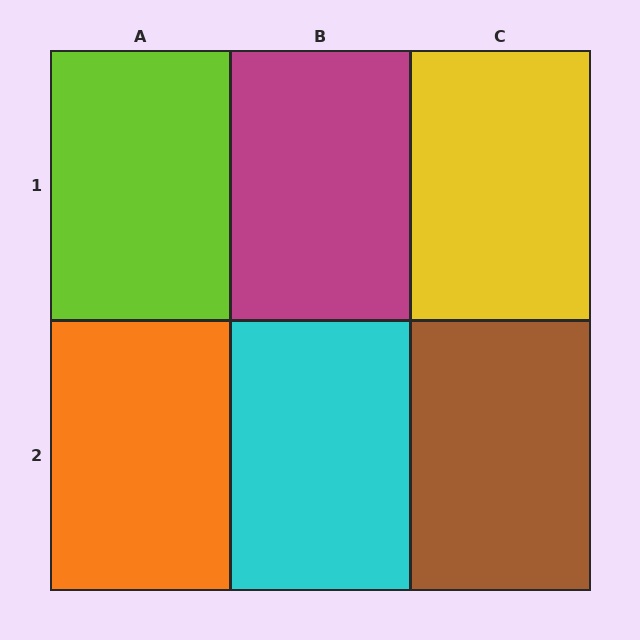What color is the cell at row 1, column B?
Magenta.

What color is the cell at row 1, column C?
Yellow.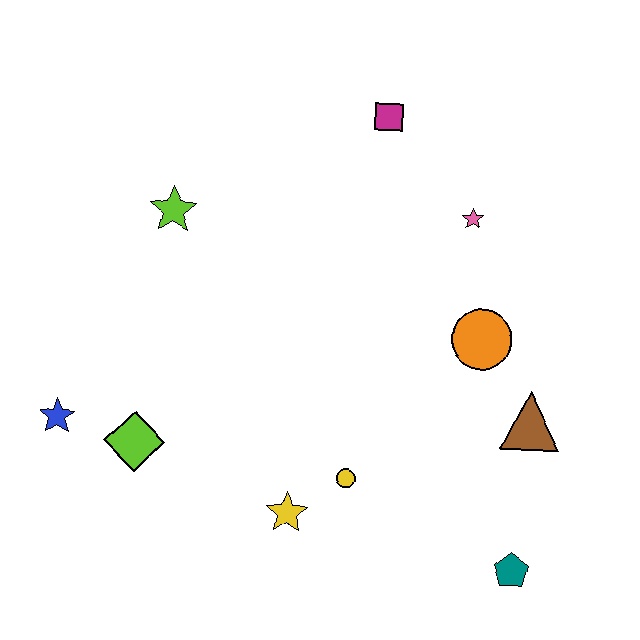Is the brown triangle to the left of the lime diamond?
No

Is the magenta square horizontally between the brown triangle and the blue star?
Yes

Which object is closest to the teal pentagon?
The brown triangle is closest to the teal pentagon.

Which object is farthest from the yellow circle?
The magenta square is farthest from the yellow circle.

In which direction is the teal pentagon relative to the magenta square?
The teal pentagon is below the magenta square.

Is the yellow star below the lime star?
Yes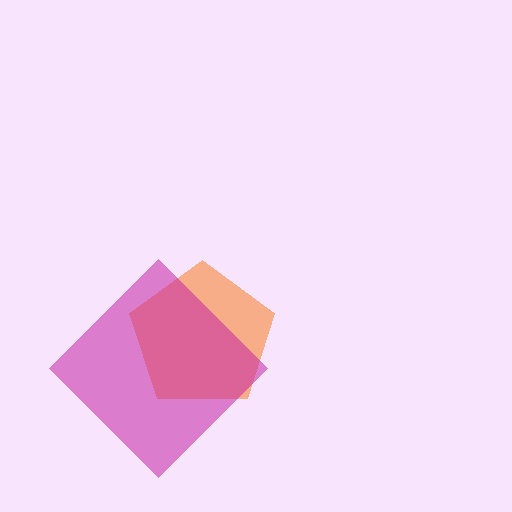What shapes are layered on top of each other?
The layered shapes are: an orange pentagon, a magenta diamond.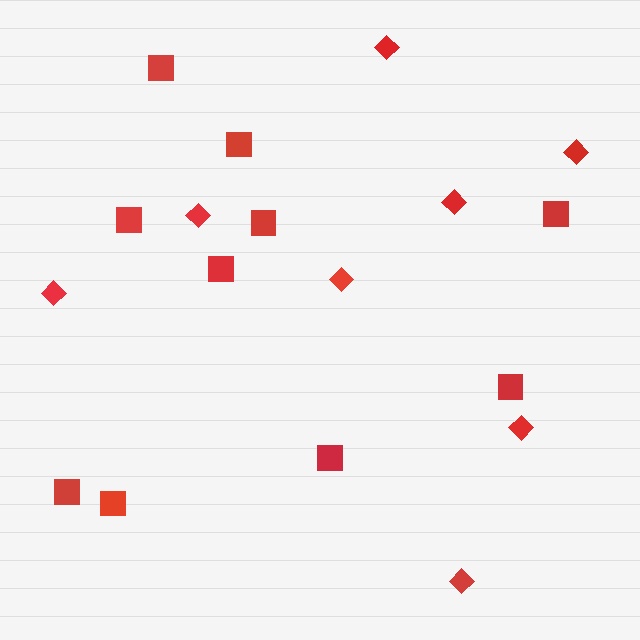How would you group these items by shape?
There are 2 groups: one group of diamonds (8) and one group of squares (10).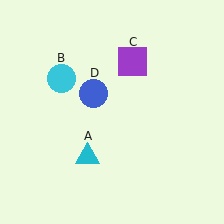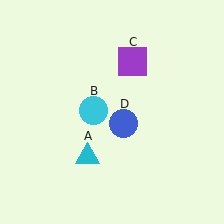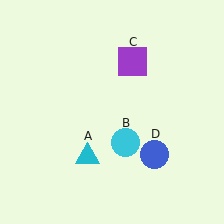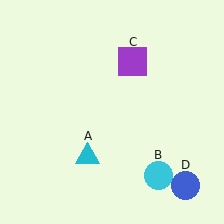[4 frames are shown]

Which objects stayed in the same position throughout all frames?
Cyan triangle (object A) and purple square (object C) remained stationary.